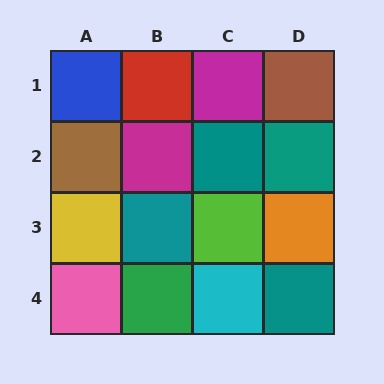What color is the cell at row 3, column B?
Teal.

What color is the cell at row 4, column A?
Pink.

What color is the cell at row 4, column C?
Cyan.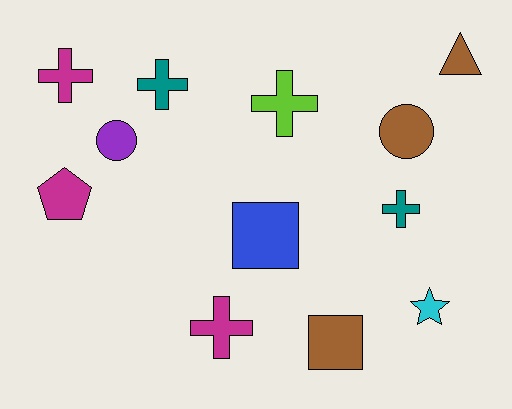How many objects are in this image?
There are 12 objects.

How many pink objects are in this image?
There are no pink objects.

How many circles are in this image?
There are 2 circles.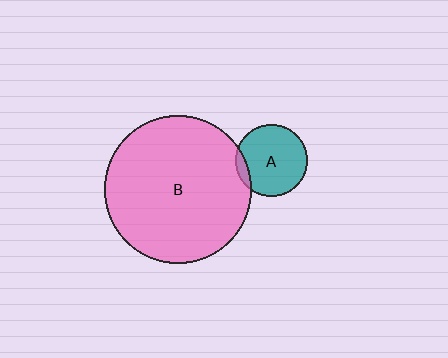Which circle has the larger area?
Circle B (pink).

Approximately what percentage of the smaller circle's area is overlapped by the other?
Approximately 10%.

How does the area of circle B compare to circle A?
Approximately 4.2 times.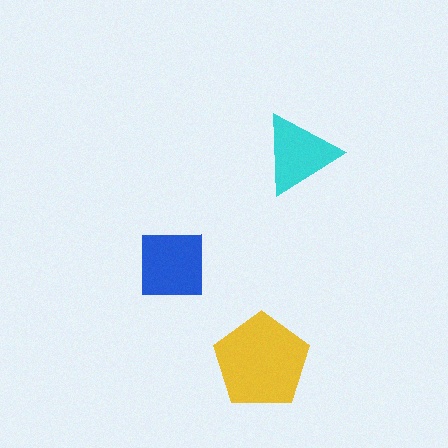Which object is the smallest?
The cyan triangle.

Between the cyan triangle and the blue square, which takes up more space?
The blue square.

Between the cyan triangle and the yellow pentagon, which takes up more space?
The yellow pentagon.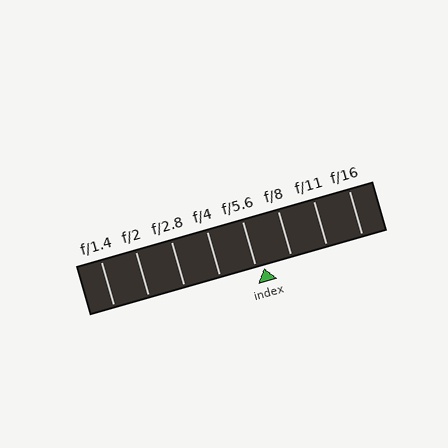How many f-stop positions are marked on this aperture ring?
There are 8 f-stop positions marked.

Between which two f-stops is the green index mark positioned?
The index mark is between f/5.6 and f/8.